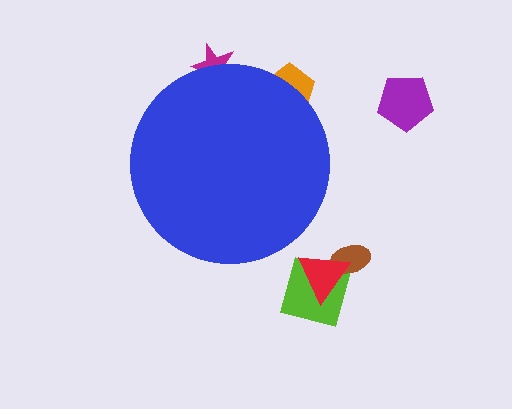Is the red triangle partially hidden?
No, the red triangle is fully visible.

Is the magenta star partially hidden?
Yes, the magenta star is partially hidden behind the blue circle.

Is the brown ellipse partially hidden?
No, the brown ellipse is fully visible.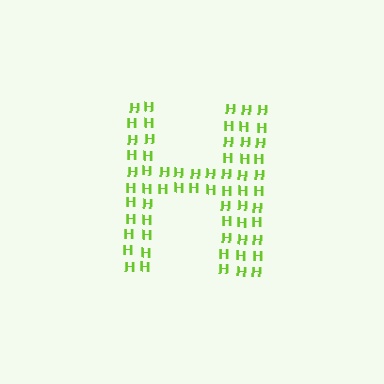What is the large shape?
The large shape is the letter H.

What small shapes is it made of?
It is made of small letter H's.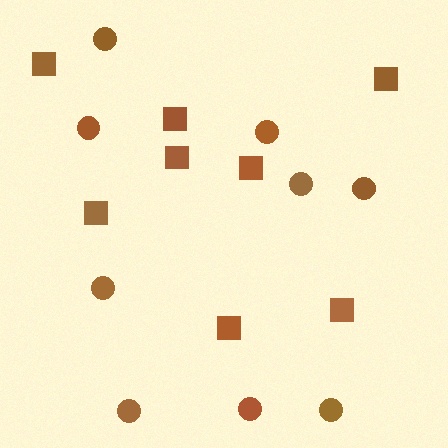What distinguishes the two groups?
There are 2 groups: one group of circles (9) and one group of squares (8).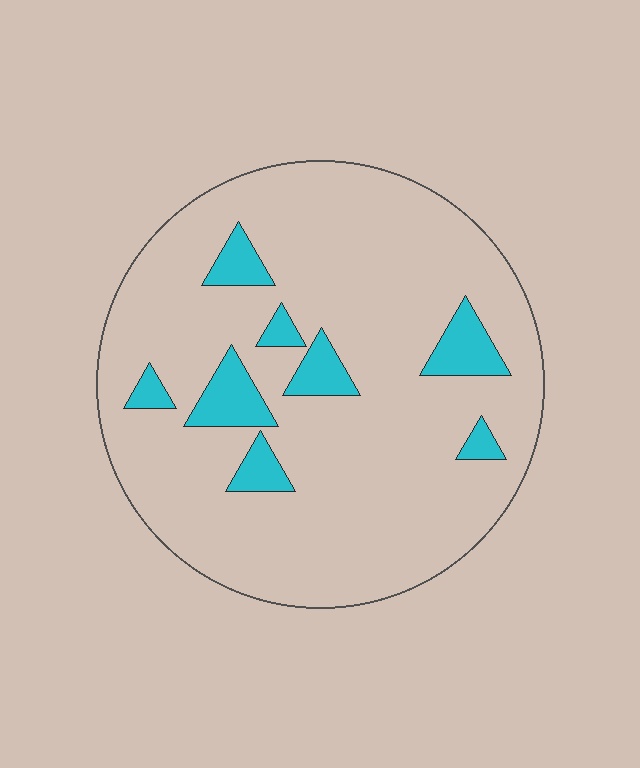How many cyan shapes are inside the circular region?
8.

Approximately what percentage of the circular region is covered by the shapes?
Approximately 10%.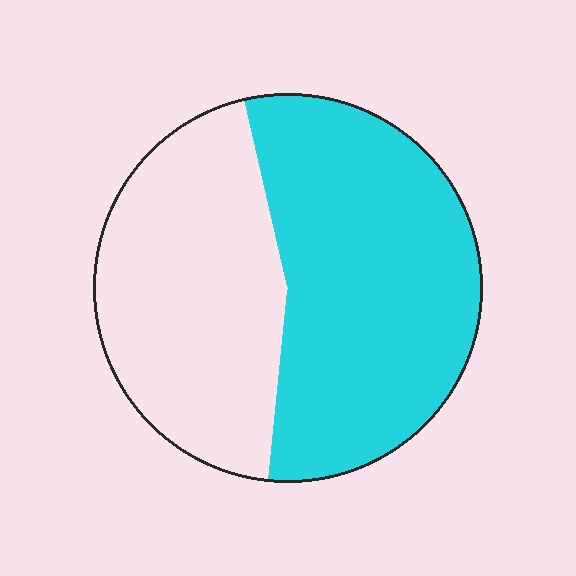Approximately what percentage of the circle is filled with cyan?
Approximately 55%.